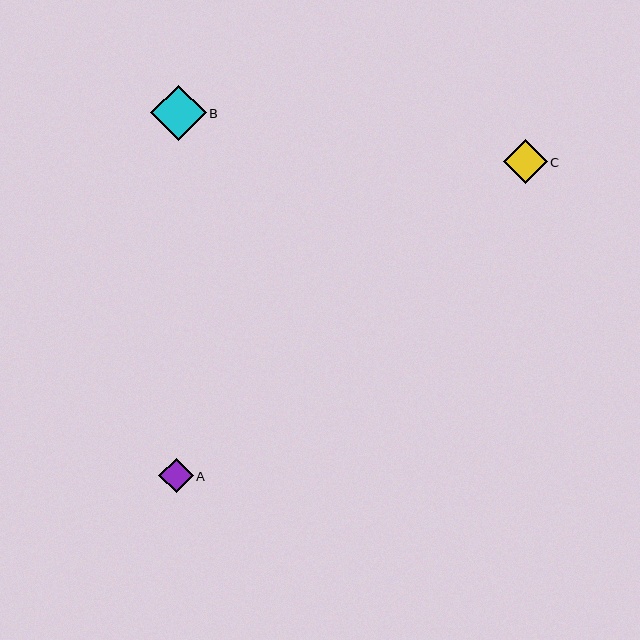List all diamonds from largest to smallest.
From largest to smallest: B, C, A.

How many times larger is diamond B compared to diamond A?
Diamond B is approximately 1.6 times the size of diamond A.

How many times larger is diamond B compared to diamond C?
Diamond B is approximately 1.3 times the size of diamond C.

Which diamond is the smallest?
Diamond A is the smallest with a size of approximately 34 pixels.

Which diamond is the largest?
Diamond B is the largest with a size of approximately 56 pixels.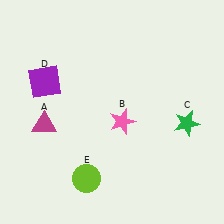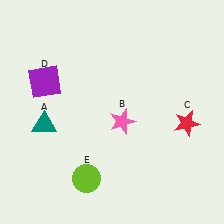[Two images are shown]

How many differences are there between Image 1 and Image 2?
There are 2 differences between the two images.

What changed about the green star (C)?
In Image 1, C is green. In Image 2, it changed to red.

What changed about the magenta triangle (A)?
In Image 1, A is magenta. In Image 2, it changed to teal.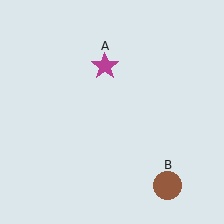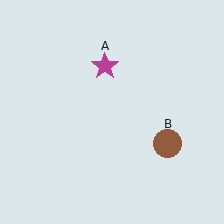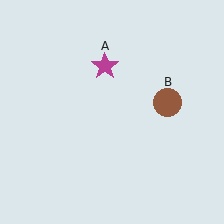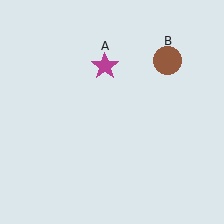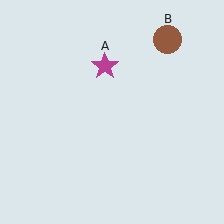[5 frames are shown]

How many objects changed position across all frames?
1 object changed position: brown circle (object B).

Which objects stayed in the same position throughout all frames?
Magenta star (object A) remained stationary.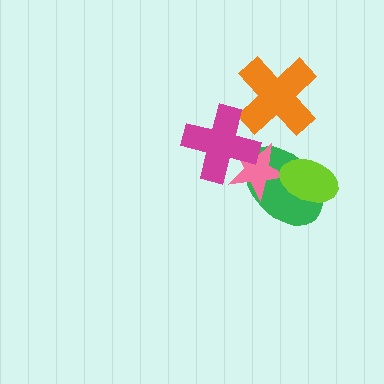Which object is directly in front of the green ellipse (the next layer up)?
The pink star is directly in front of the green ellipse.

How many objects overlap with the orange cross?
0 objects overlap with the orange cross.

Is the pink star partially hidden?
Yes, it is partially covered by another shape.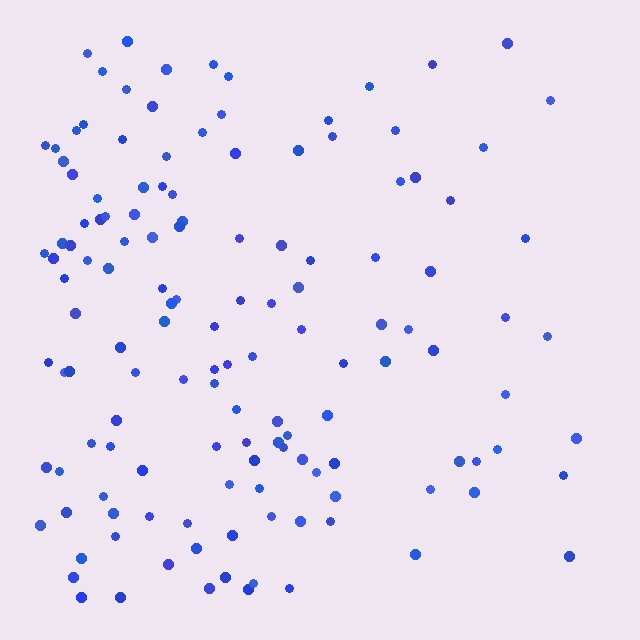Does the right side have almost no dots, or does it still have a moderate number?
Still a moderate number, just noticeably fewer than the left.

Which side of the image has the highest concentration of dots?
The left.